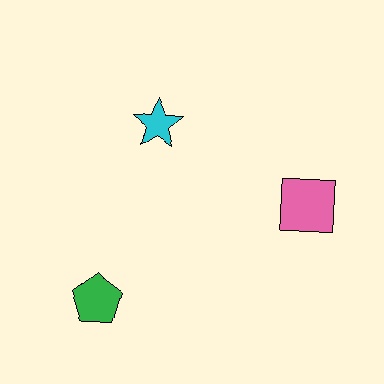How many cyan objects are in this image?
There is 1 cyan object.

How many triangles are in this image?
There are no triangles.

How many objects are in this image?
There are 3 objects.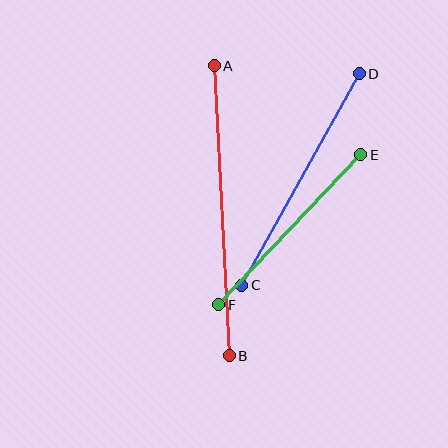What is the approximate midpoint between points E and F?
The midpoint is at approximately (290, 230) pixels.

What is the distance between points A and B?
The distance is approximately 290 pixels.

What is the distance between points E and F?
The distance is approximately 207 pixels.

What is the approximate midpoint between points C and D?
The midpoint is at approximately (301, 179) pixels.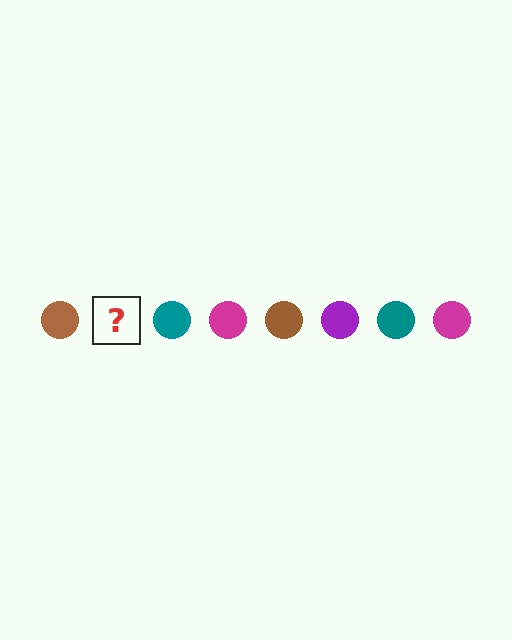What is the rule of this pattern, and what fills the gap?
The rule is that the pattern cycles through brown, purple, teal, magenta circles. The gap should be filled with a purple circle.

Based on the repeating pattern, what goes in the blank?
The blank should be a purple circle.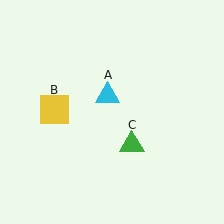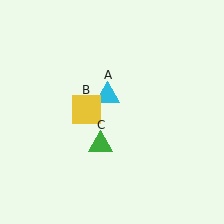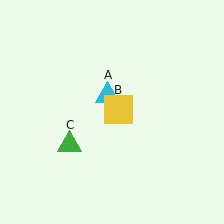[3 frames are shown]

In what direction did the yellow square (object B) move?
The yellow square (object B) moved right.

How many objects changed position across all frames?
2 objects changed position: yellow square (object B), green triangle (object C).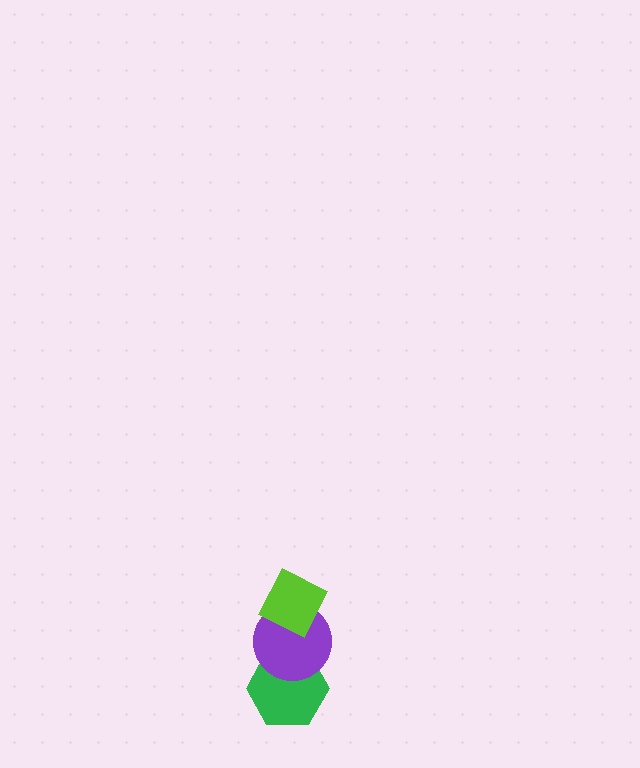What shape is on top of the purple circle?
The lime diamond is on top of the purple circle.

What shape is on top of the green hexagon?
The purple circle is on top of the green hexagon.